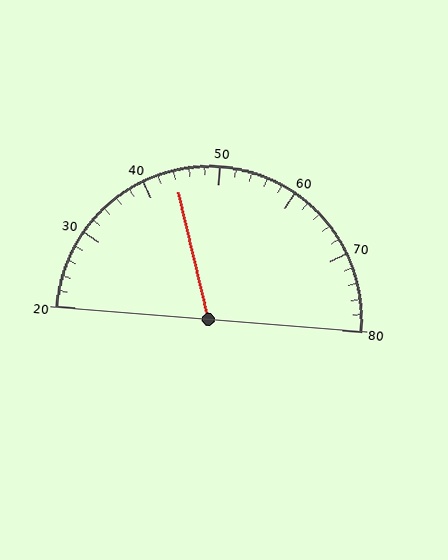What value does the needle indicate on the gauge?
The needle indicates approximately 44.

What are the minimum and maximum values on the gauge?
The gauge ranges from 20 to 80.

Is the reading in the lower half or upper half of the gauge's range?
The reading is in the lower half of the range (20 to 80).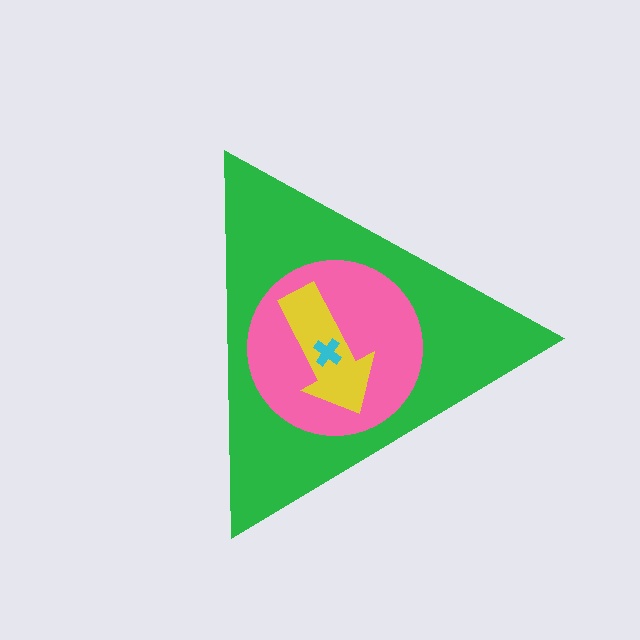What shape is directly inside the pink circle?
The yellow arrow.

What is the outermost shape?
The green triangle.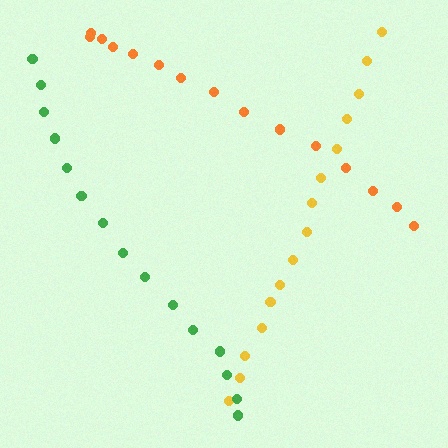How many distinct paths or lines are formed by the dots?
There are 3 distinct paths.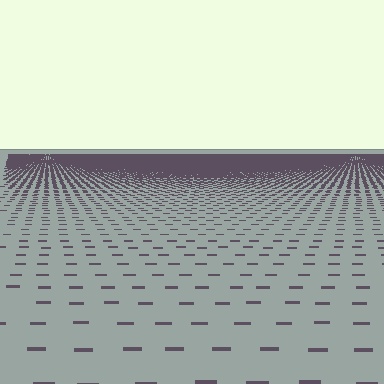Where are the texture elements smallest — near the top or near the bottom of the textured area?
Near the top.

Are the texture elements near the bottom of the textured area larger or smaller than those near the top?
Larger. Near the bottom, elements are closer to the viewer and appear at a bigger on-screen size.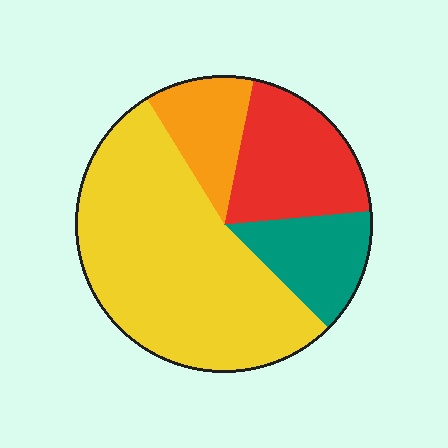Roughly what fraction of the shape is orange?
Orange takes up about one eighth (1/8) of the shape.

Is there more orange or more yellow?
Yellow.